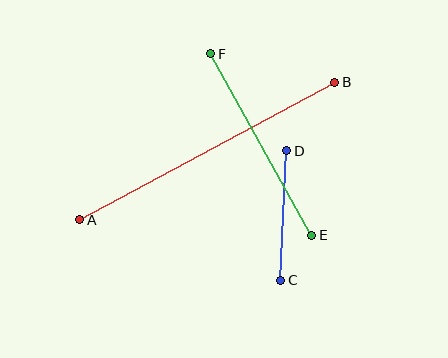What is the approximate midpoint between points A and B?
The midpoint is at approximately (207, 151) pixels.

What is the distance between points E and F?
The distance is approximately 208 pixels.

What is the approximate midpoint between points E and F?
The midpoint is at approximately (261, 145) pixels.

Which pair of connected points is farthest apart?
Points A and B are farthest apart.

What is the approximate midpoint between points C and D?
The midpoint is at approximately (284, 215) pixels.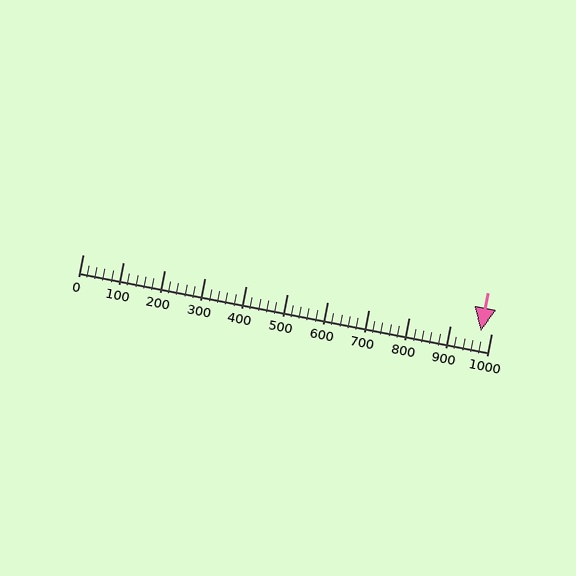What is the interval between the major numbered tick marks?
The major tick marks are spaced 100 units apart.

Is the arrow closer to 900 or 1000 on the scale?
The arrow is closer to 1000.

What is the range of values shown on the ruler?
The ruler shows values from 0 to 1000.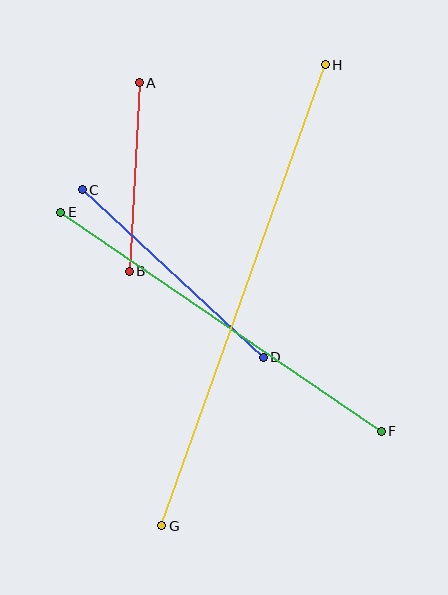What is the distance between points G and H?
The distance is approximately 489 pixels.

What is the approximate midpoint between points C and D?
The midpoint is at approximately (173, 273) pixels.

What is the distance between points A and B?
The distance is approximately 188 pixels.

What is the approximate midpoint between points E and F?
The midpoint is at approximately (221, 322) pixels.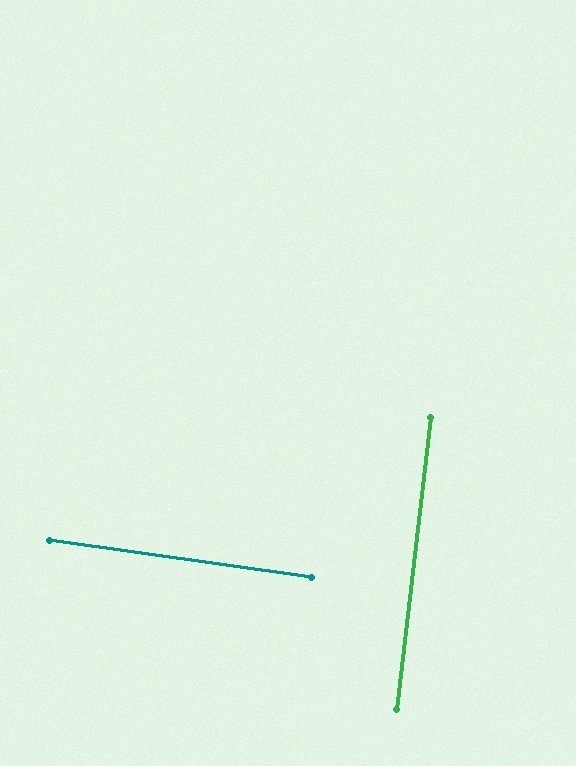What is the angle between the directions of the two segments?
Approximately 88 degrees.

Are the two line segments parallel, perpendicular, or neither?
Perpendicular — they meet at approximately 88°.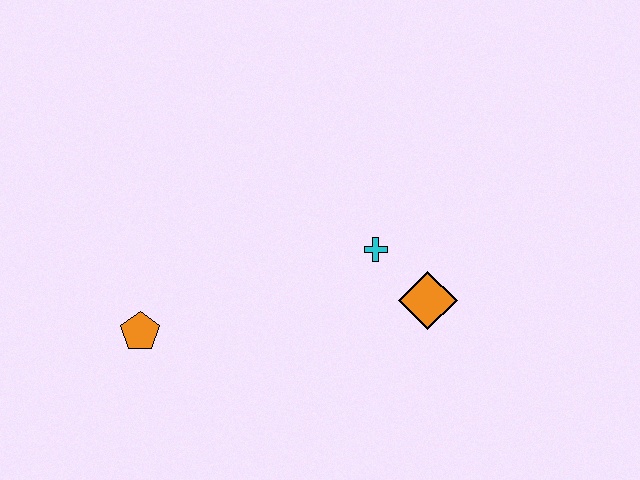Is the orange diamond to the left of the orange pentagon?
No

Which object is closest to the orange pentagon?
The cyan cross is closest to the orange pentagon.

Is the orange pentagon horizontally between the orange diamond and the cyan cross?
No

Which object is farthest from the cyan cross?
The orange pentagon is farthest from the cyan cross.